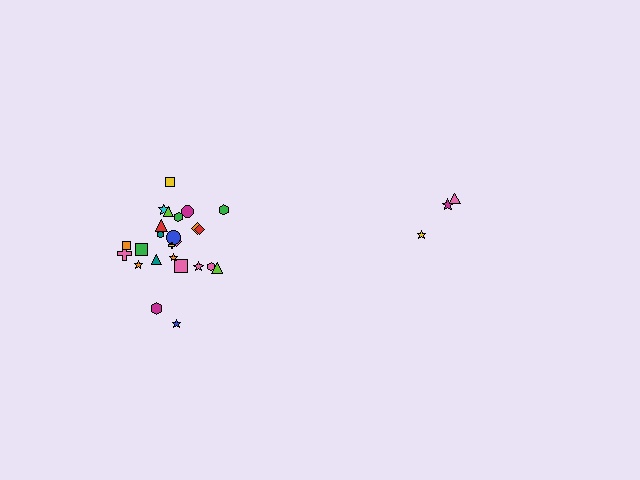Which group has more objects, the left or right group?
The left group.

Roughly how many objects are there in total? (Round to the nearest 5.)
Roughly 30 objects in total.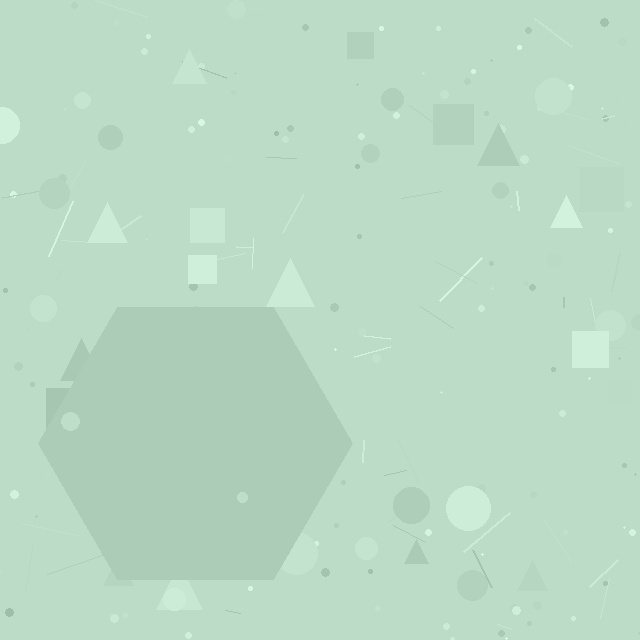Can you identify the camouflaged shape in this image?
The camouflaged shape is a hexagon.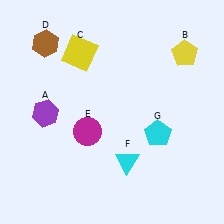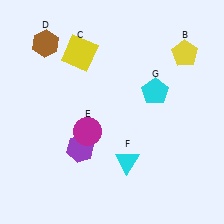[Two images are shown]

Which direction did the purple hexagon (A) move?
The purple hexagon (A) moved down.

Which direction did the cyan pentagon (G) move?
The cyan pentagon (G) moved up.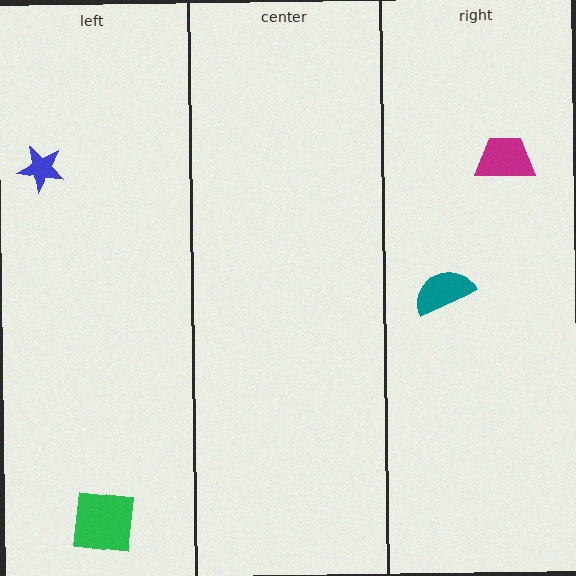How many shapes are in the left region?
2.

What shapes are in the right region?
The magenta trapezoid, the teal semicircle.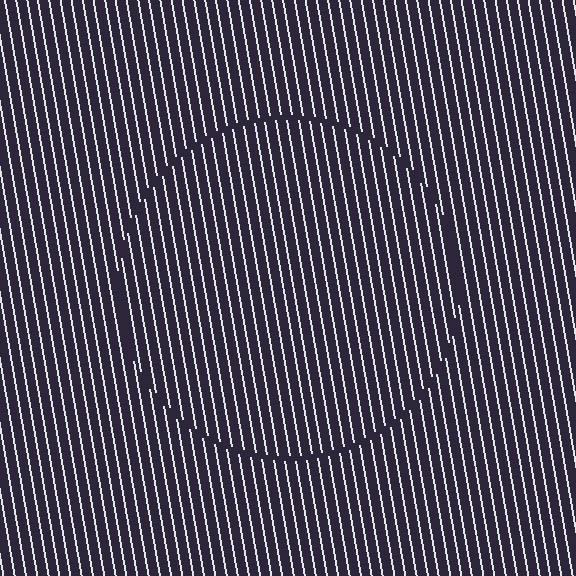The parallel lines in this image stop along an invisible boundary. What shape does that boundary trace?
An illusory circle. The interior of the shape contains the same grating, shifted by half a period — the contour is defined by the phase discontinuity where line-ends from the inner and outer gratings abut.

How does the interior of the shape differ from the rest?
The interior of the shape contains the same grating, shifted by half a period — the contour is defined by the phase discontinuity where line-ends from the inner and outer gratings abut.